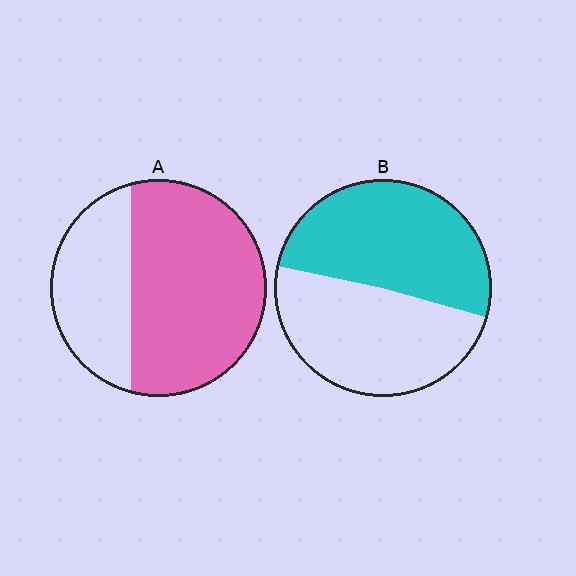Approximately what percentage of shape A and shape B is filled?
A is approximately 65% and B is approximately 50%.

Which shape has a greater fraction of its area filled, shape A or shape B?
Shape A.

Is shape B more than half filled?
Roughly half.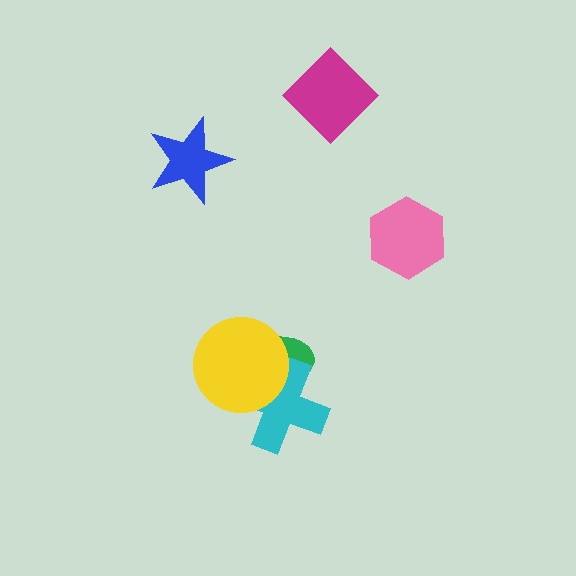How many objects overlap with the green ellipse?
2 objects overlap with the green ellipse.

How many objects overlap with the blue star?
0 objects overlap with the blue star.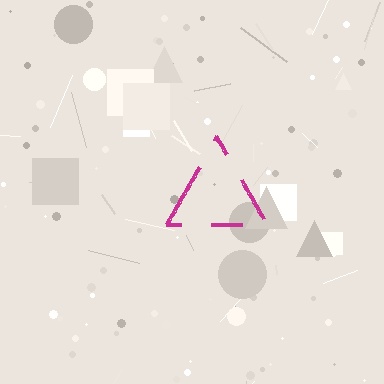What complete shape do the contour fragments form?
The contour fragments form a triangle.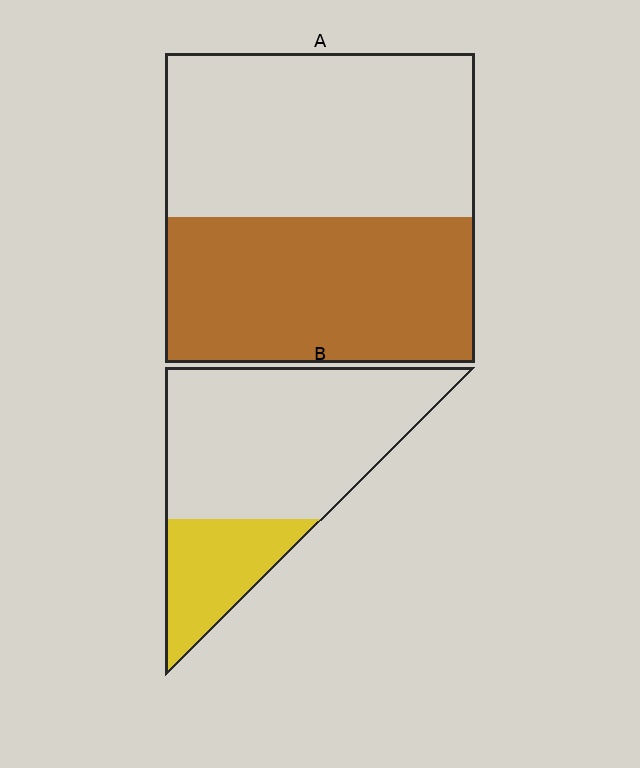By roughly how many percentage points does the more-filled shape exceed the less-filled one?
By roughly 20 percentage points (A over B).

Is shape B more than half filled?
No.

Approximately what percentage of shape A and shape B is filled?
A is approximately 45% and B is approximately 25%.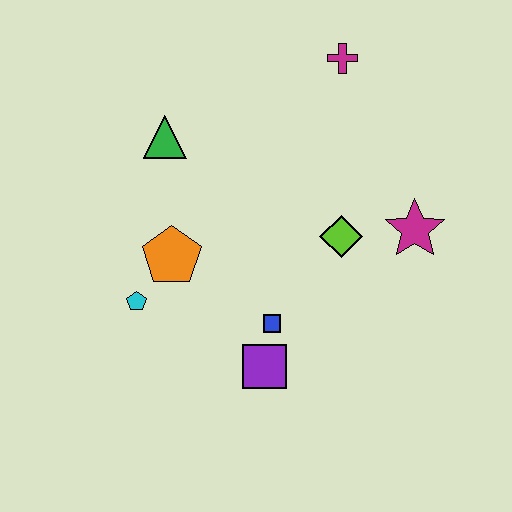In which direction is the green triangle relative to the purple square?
The green triangle is above the purple square.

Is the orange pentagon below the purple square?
No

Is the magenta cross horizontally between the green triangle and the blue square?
No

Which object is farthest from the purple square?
The magenta cross is farthest from the purple square.